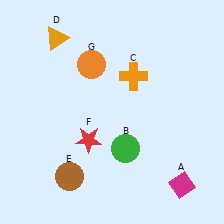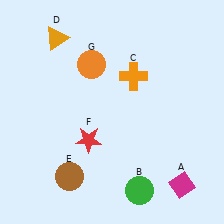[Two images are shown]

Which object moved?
The green circle (B) moved down.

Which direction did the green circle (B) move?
The green circle (B) moved down.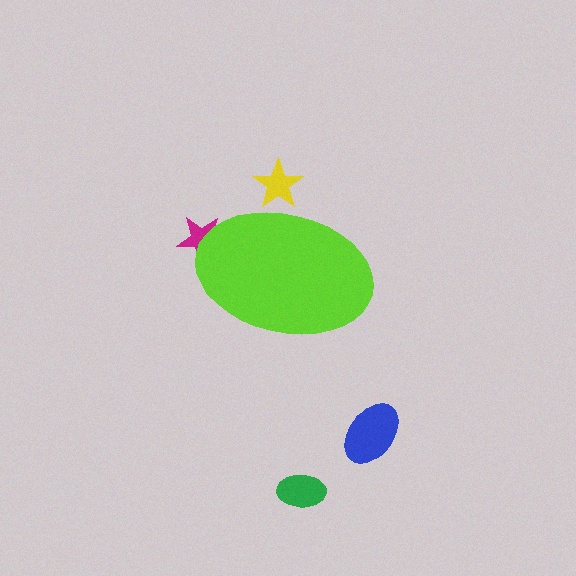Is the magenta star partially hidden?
Yes, the magenta star is partially hidden behind the lime ellipse.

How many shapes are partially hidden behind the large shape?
2 shapes are partially hidden.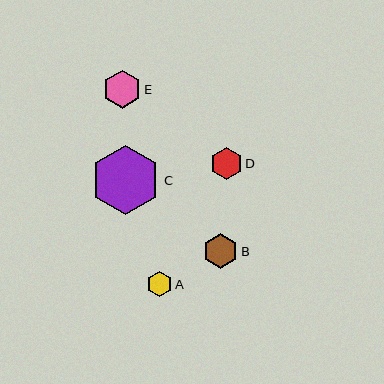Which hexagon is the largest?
Hexagon C is the largest with a size of approximately 70 pixels.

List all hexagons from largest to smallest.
From largest to smallest: C, E, B, D, A.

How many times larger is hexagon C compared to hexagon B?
Hexagon C is approximately 2.0 times the size of hexagon B.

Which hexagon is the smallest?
Hexagon A is the smallest with a size of approximately 25 pixels.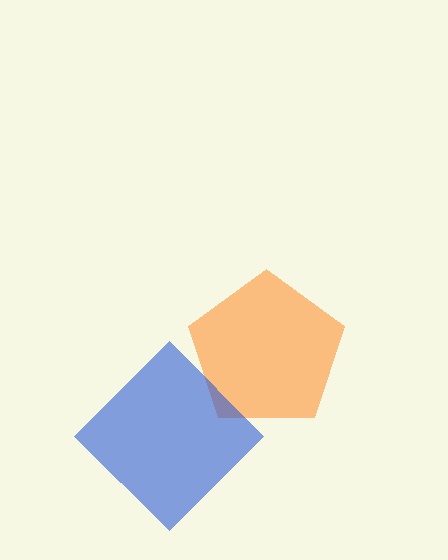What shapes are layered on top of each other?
The layered shapes are: an orange pentagon, a blue diamond.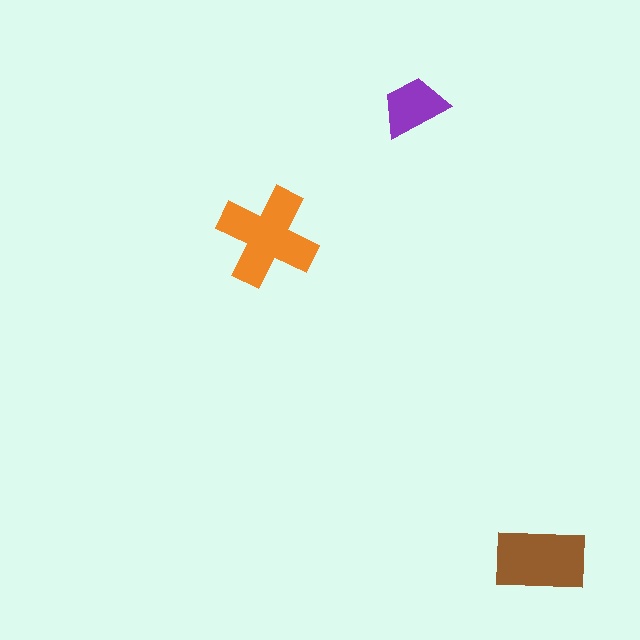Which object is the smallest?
The purple trapezoid.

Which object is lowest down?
The brown rectangle is bottommost.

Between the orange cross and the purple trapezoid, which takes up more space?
The orange cross.